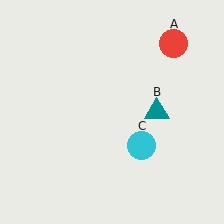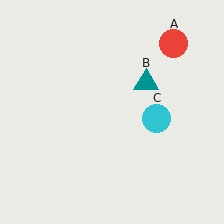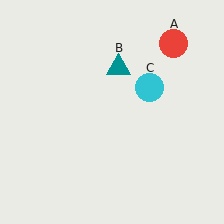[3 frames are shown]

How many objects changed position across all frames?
2 objects changed position: teal triangle (object B), cyan circle (object C).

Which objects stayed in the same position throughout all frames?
Red circle (object A) remained stationary.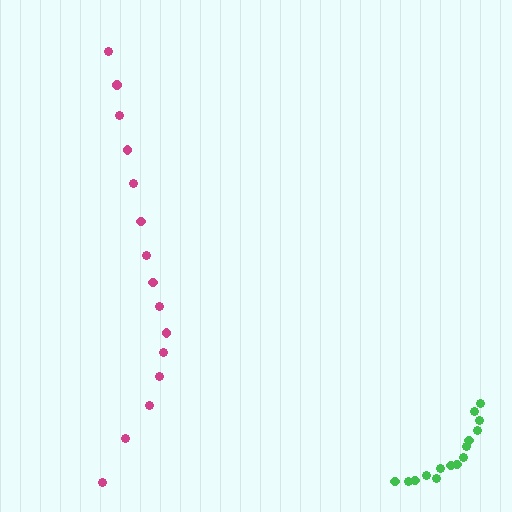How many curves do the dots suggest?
There are 2 distinct paths.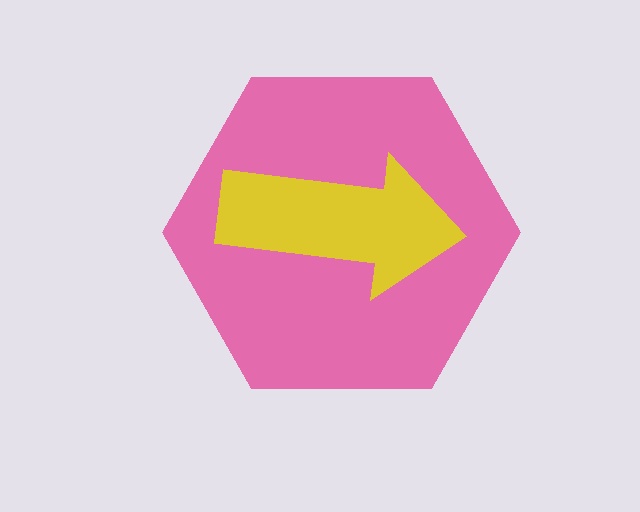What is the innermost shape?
The yellow arrow.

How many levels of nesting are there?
2.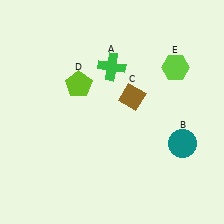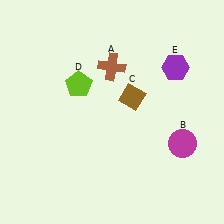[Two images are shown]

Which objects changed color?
A changed from green to brown. B changed from teal to magenta. E changed from lime to purple.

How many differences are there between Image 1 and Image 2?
There are 3 differences between the two images.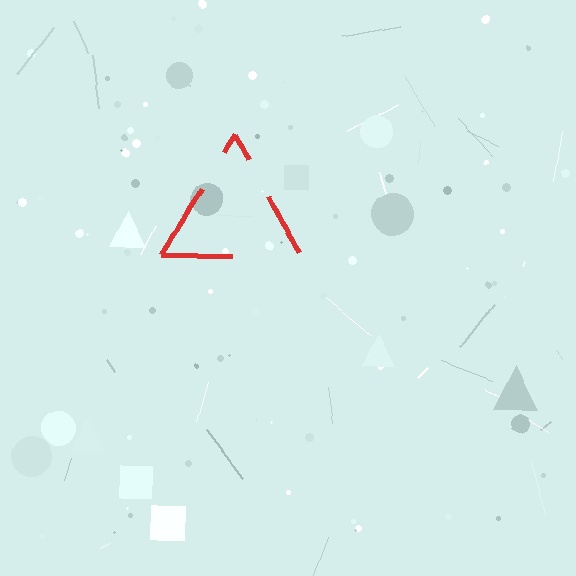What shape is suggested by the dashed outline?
The dashed outline suggests a triangle.